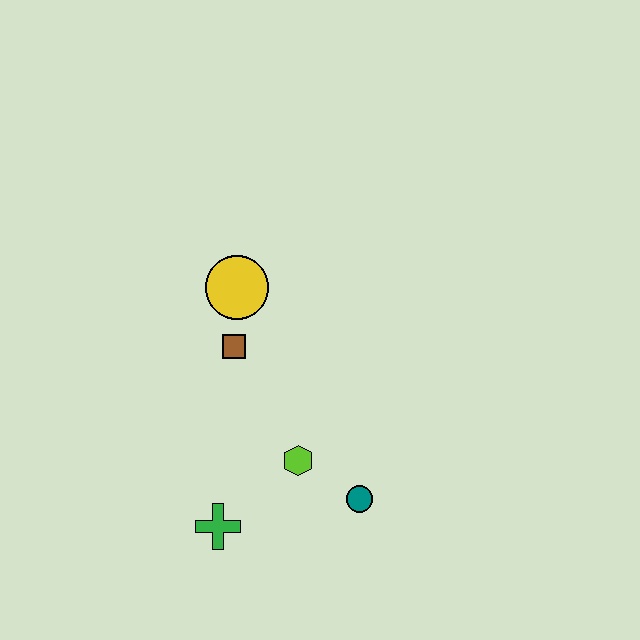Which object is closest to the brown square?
The yellow circle is closest to the brown square.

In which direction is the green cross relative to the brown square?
The green cross is below the brown square.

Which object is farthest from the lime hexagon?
The yellow circle is farthest from the lime hexagon.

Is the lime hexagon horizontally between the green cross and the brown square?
No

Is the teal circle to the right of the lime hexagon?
Yes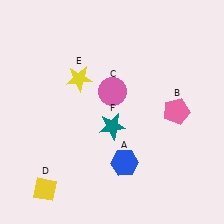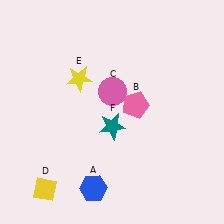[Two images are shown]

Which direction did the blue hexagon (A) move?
The blue hexagon (A) moved left.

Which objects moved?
The objects that moved are: the blue hexagon (A), the pink pentagon (B).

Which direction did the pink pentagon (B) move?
The pink pentagon (B) moved left.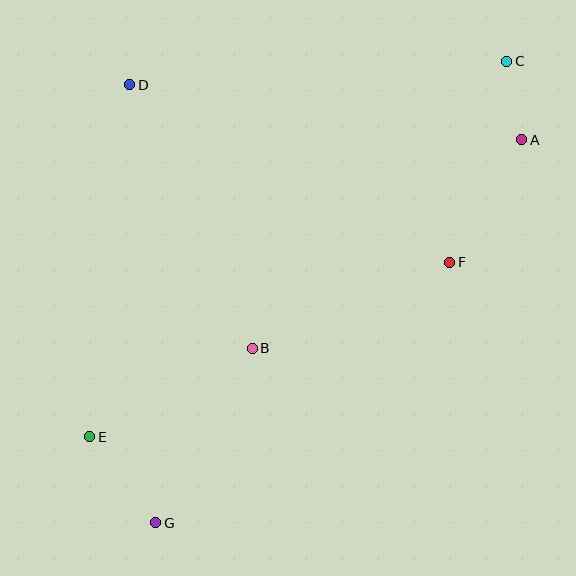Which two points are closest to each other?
Points A and C are closest to each other.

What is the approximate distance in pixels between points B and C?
The distance between B and C is approximately 384 pixels.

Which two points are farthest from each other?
Points C and G are farthest from each other.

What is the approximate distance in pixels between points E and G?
The distance between E and G is approximately 108 pixels.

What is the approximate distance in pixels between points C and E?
The distance between C and E is approximately 561 pixels.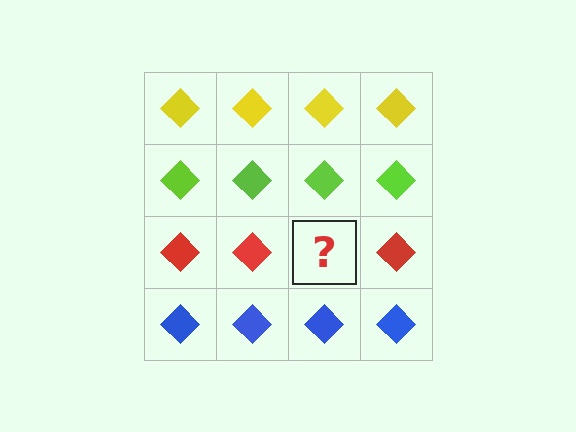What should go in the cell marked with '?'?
The missing cell should contain a red diamond.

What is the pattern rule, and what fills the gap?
The rule is that each row has a consistent color. The gap should be filled with a red diamond.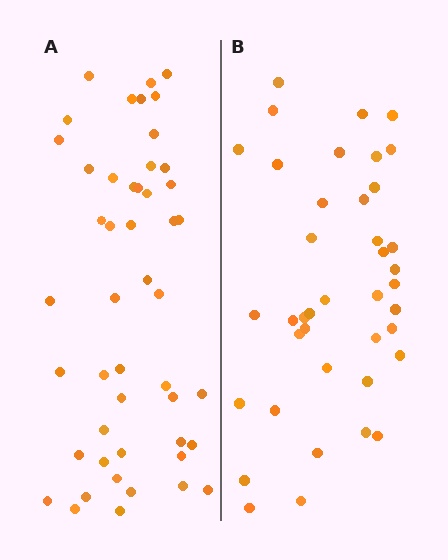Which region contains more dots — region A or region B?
Region A (the left region) has more dots.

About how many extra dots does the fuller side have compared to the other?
Region A has roughly 8 or so more dots than region B.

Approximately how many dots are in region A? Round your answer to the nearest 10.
About 50 dots. (The exact count is 48, which rounds to 50.)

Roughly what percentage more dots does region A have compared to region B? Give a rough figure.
About 20% more.